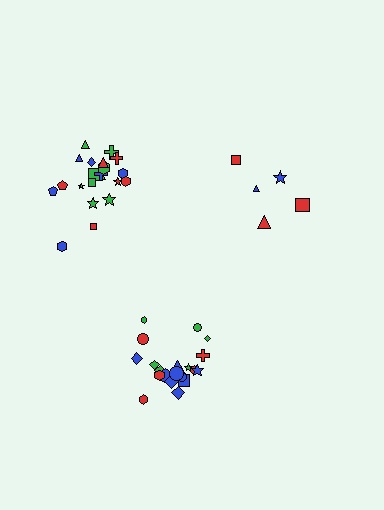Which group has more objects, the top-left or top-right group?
The top-left group.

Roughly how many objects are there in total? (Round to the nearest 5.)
Roughly 50 objects in total.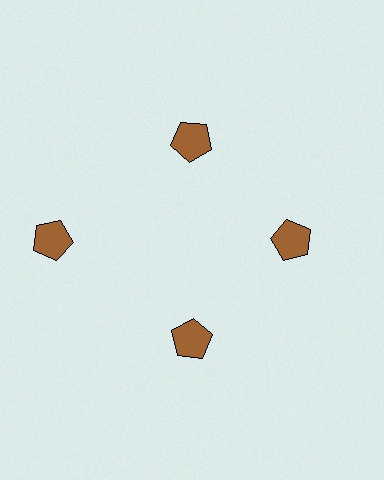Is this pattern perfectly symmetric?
No. The 4 brown pentagons are arranged in a ring, but one element near the 9 o'clock position is pushed outward from the center, breaking the 4-fold rotational symmetry.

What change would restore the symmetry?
The symmetry would be restored by moving it inward, back onto the ring so that all 4 pentagons sit at equal angles and equal distance from the center.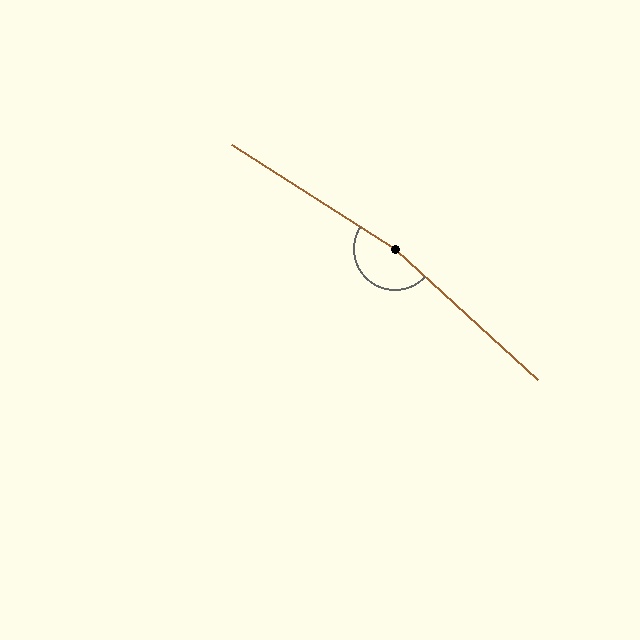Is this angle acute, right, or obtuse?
It is obtuse.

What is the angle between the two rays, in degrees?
Approximately 170 degrees.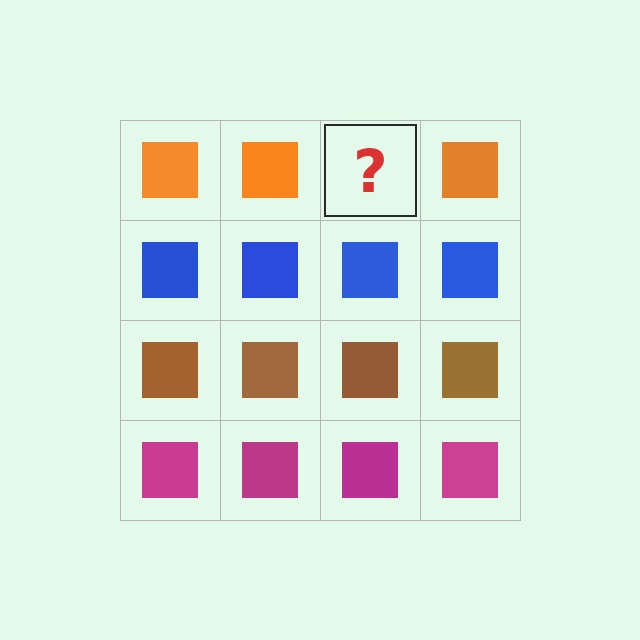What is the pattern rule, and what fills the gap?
The rule is that each row has a consistent color. The gap should be filled with an orange square.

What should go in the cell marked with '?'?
The missing cell should contain an orange square.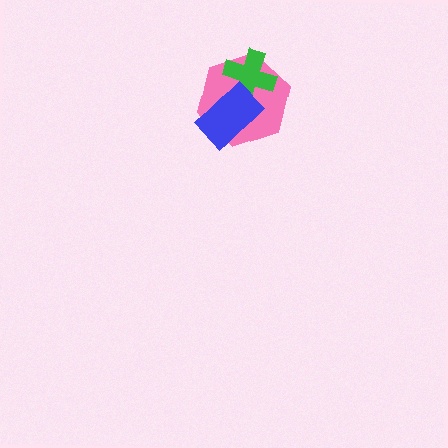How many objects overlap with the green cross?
2 objects overlap with the green cross.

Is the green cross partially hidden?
Yes, it is partially covered by another shape.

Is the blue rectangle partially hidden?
No, no other shape covers it.